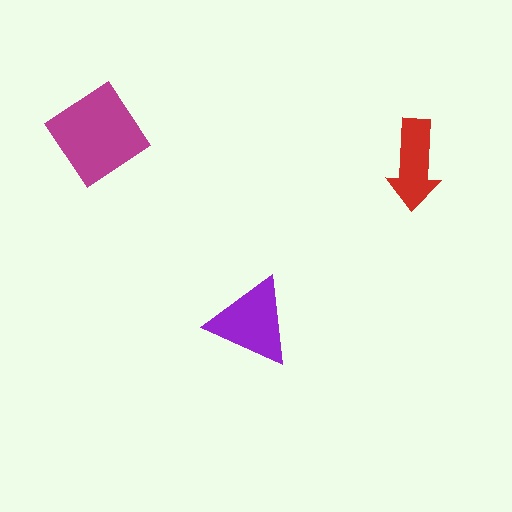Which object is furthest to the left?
The magenta diamond is leftmost.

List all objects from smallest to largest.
The red arrow, the purple triangle, the magenta diamond.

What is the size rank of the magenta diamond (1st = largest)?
1st.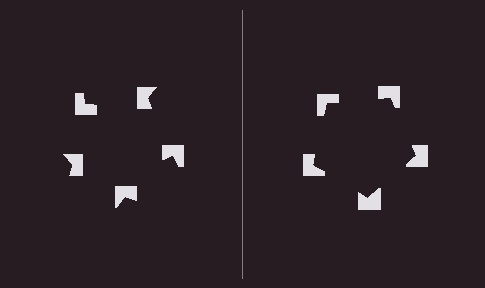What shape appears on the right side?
An illusory pentagon.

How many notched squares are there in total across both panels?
10 — 5 on each side.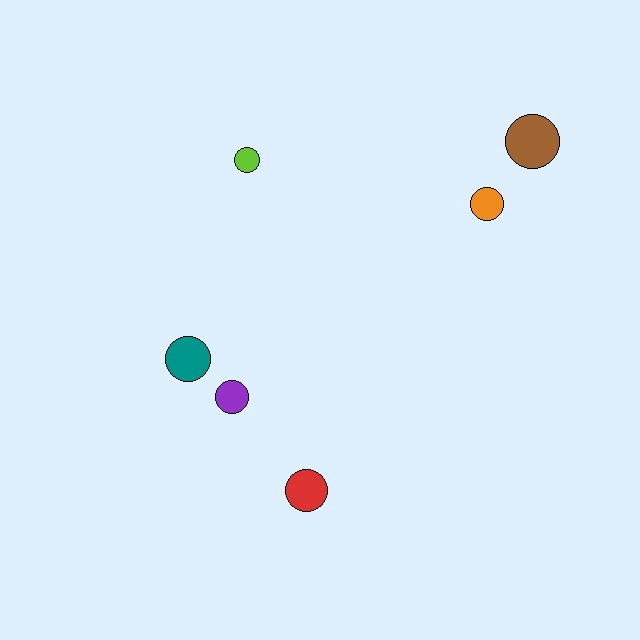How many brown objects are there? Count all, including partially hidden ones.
There is 1 brown object.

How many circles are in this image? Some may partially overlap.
There are 6 circles.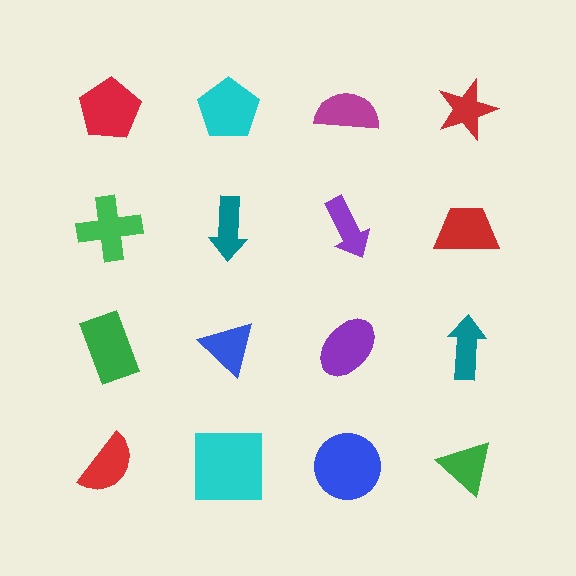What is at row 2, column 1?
A green cross.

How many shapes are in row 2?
4 shapes.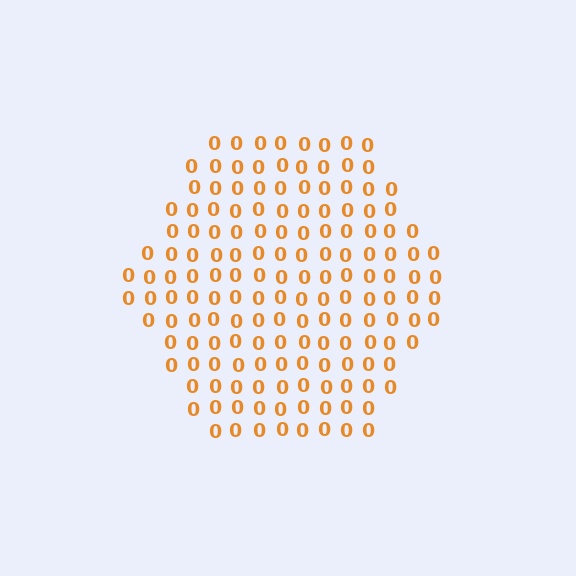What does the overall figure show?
The overall figure shows a hexagon.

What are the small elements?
The small elements are digit 0's.